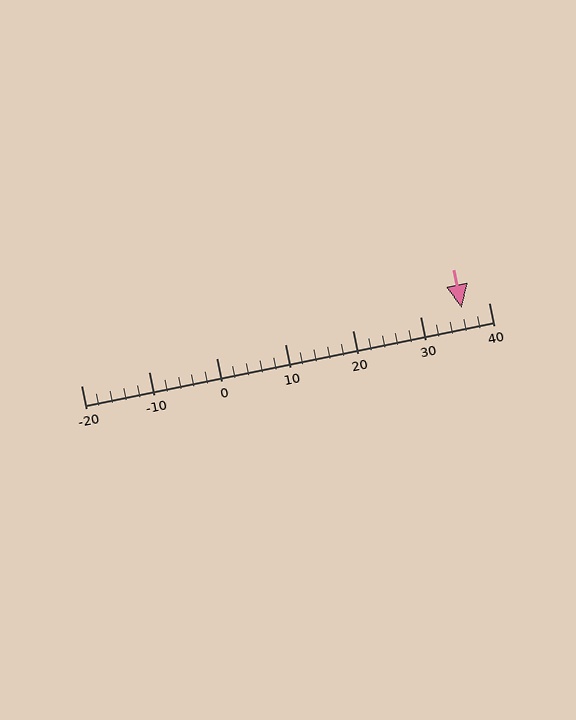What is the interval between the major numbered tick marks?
The major tick marks are spaced 10 units apart.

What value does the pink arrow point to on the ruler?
The pink arrow points to approximately 36.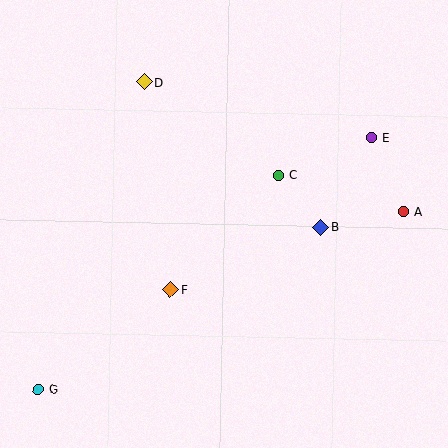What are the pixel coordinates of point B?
Point B is at (321, 227).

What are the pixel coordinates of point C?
Point C is at (279, 176).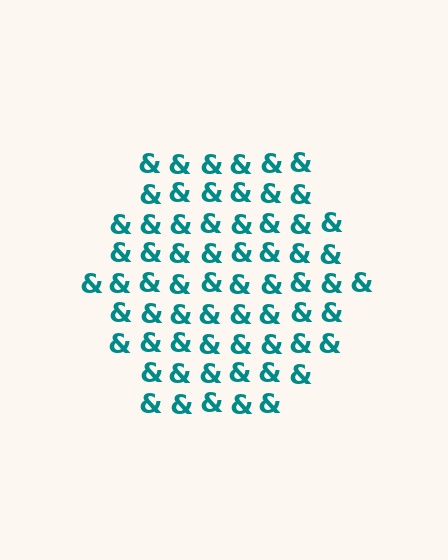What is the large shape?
The large shape is a hexagon.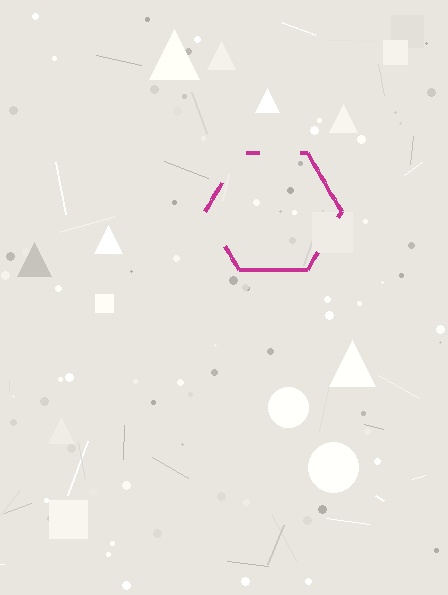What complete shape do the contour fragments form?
The contour fragments form a hexagon.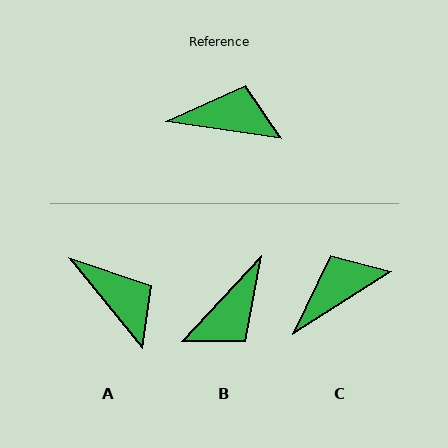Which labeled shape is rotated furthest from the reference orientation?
B, about 125 degrees away.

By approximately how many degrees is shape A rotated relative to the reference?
Approximately 43 degrees clockwise.